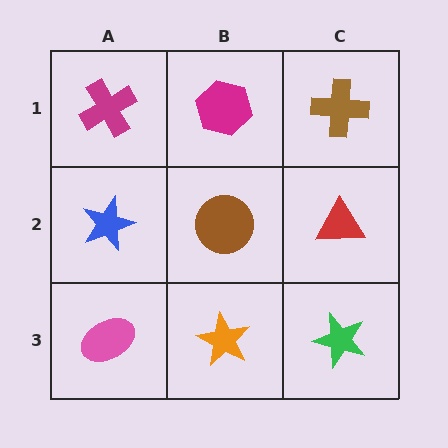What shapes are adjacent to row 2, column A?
A magenta cross (row 1, column A), a pink ellipse (row 3, column A), a brown circle (row 2, column B).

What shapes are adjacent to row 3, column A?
A blue star (row 2, column A), an orange star (row 3, column B).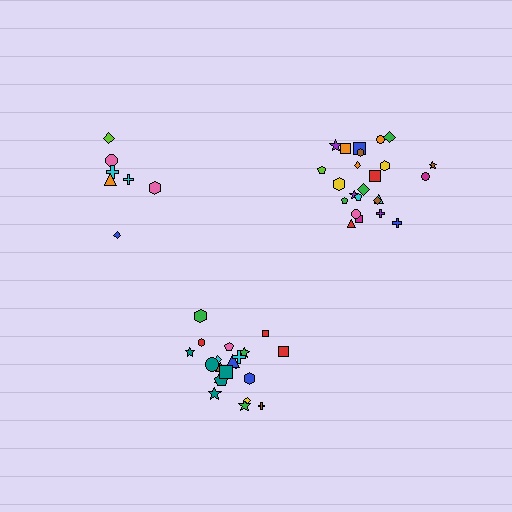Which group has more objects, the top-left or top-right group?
The top-right group.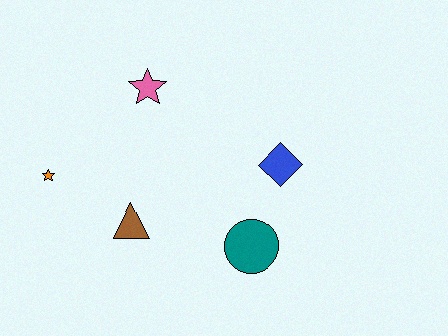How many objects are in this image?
There are 5 objects.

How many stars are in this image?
There are 2 stars.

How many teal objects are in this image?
There is 1 teal object.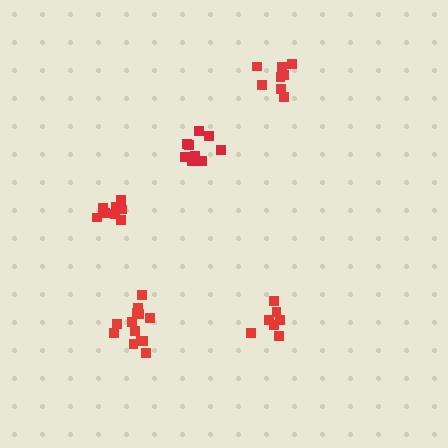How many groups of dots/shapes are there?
There are 5 groups.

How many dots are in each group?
Group 1: 7 dots, Group 2: 13 dots, Group 3: 9 dots, Group 4: 8 dots, Group 5: 8 dots (45 total).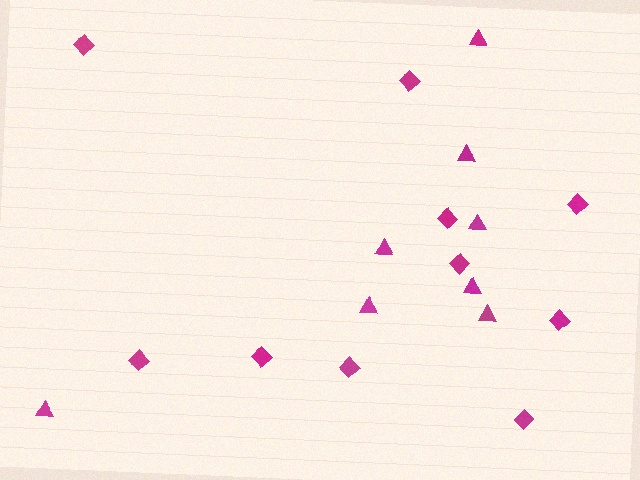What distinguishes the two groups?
There are 2 groups: one group of triangles (8) and one group of diamonds (10).